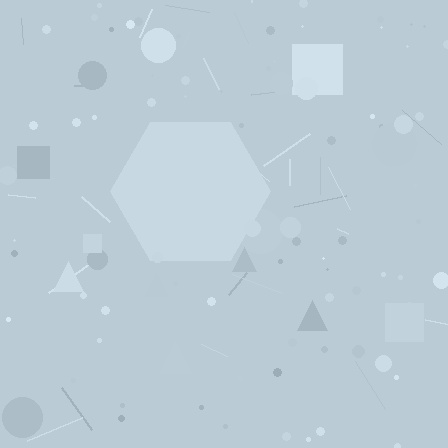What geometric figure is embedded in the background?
A hexagon is embedded in the background.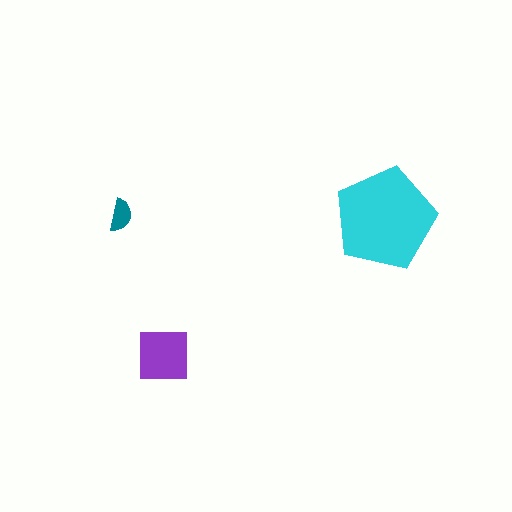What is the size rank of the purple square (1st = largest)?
2nd.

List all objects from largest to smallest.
The cyan pentagon, the purple square, the teal semicircle.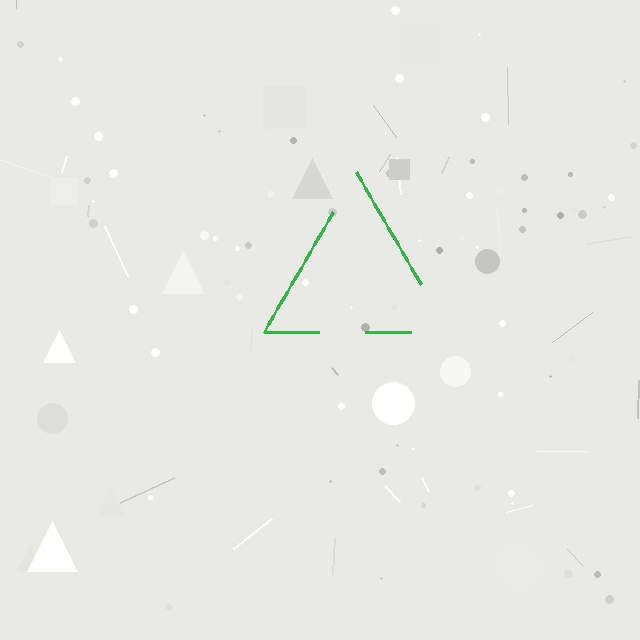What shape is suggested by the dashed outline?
The dashed outline suggests a triangle.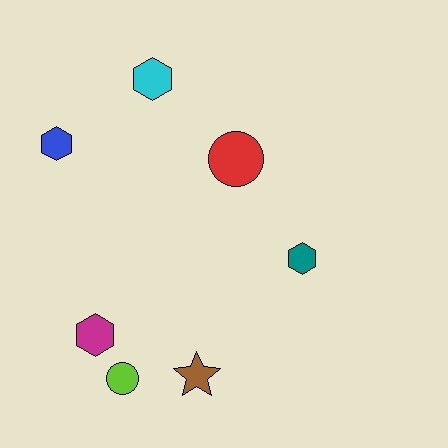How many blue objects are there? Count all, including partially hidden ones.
There is 1 blue object.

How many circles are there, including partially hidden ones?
There are 2 circles.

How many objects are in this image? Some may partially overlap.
There are 7 objects.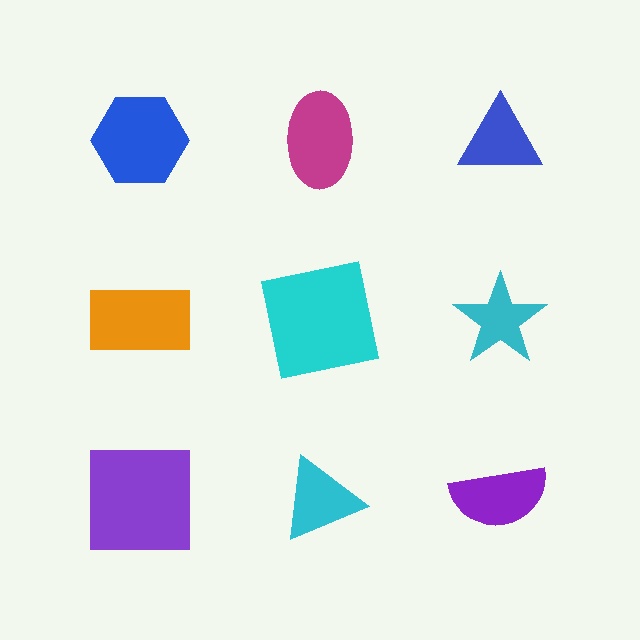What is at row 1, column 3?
A blue triangle.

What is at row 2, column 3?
A cyan star.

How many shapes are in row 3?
3 shapes.